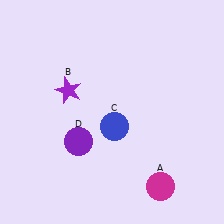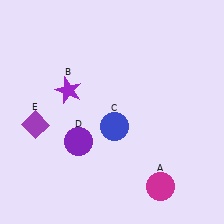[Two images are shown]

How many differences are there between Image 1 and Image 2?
There is 1 difference between the two images.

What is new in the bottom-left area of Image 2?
A purple diamond (E) was added in the bottom-left area of Image 2.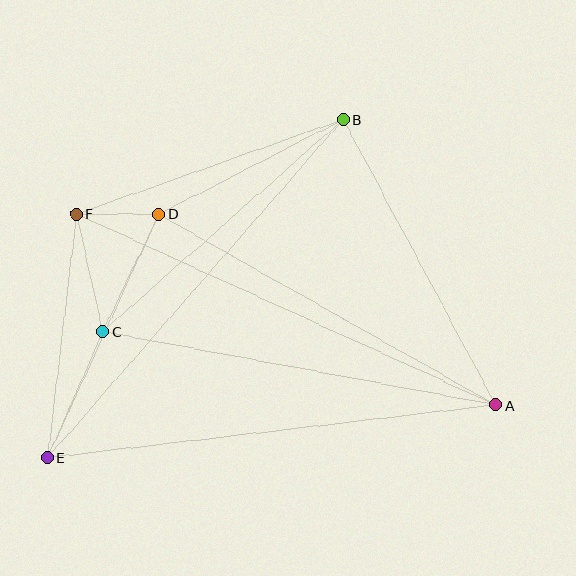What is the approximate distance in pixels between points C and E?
The distance between C and E is approximately 138 pixels.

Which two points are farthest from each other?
Points A and F are farthest from each other.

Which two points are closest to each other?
Points D and F are closest to each other.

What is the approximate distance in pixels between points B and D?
The distance between B and D is approximately 207 pixels.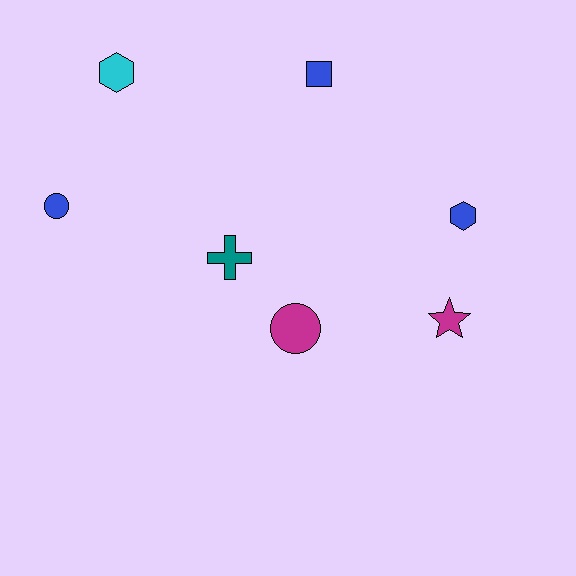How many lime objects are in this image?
There are no lime objects.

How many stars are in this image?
There is 1 star.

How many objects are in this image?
There are 7 objects.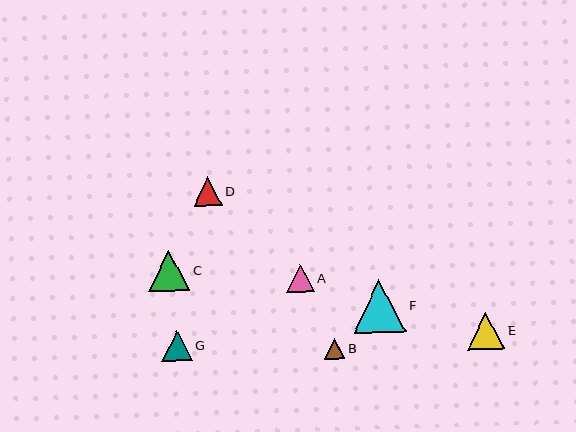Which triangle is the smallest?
Triangle B is the smallest with a size of approximately 21 pixels.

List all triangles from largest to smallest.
From largest to smallest: F, C, E, G, D, A, B.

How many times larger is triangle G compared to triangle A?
Triangle G is approximately 1.1 times the size of triangle A.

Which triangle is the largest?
Triangle F is the largest with a size of approximately 52 pixels.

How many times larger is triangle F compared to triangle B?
Triangle F is approximately 2.5 times the size of triangle B.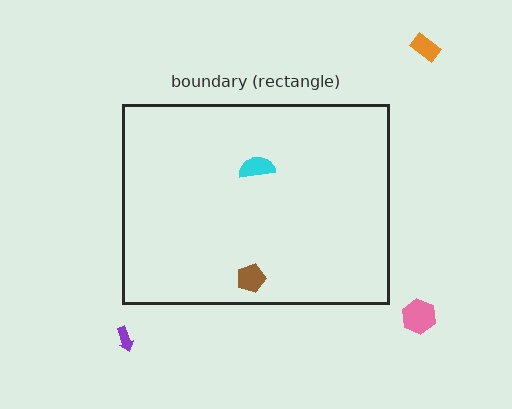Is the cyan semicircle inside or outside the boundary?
Inside.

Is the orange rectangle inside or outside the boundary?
Outside.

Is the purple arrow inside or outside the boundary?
Outside.